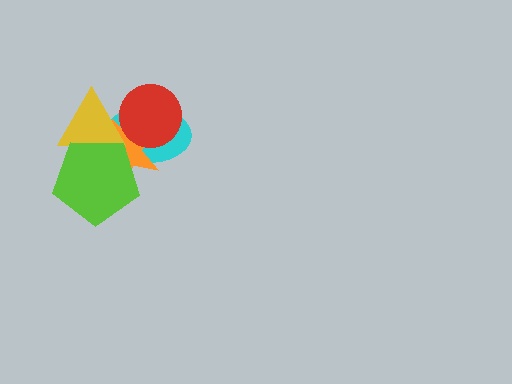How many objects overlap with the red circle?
3 objects overlap with the red circle.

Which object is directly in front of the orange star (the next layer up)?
The yellow triangle is directly in front of the orange star.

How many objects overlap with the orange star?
4 objects overlap with the orange star.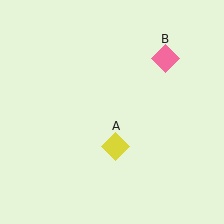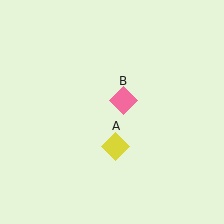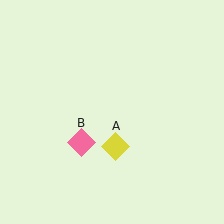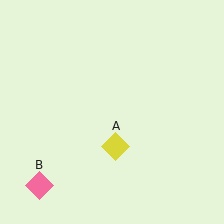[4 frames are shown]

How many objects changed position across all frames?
1 object changed position: pink diamond (object B).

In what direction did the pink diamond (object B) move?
The pink diamond (object B) moved down and to the left.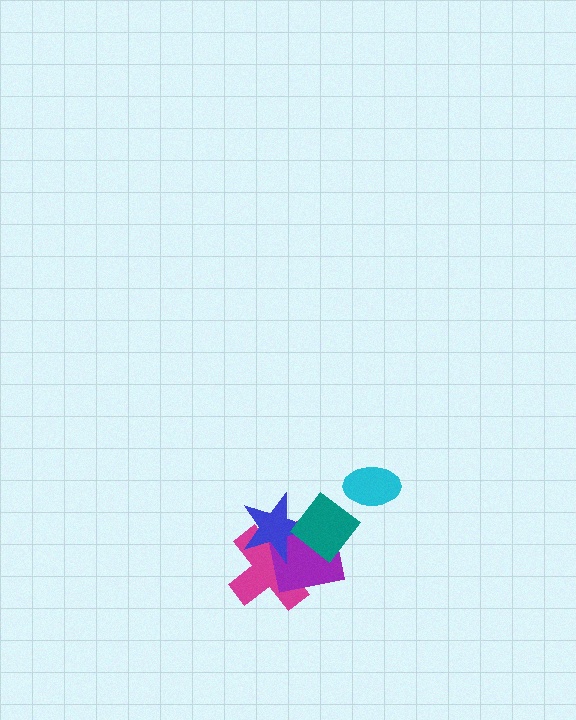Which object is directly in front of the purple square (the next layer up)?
The blue star is directly in front of the purple square.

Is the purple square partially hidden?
Yes, it is partially covered by another shape.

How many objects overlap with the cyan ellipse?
0 objects overlap with the cyan ellipse.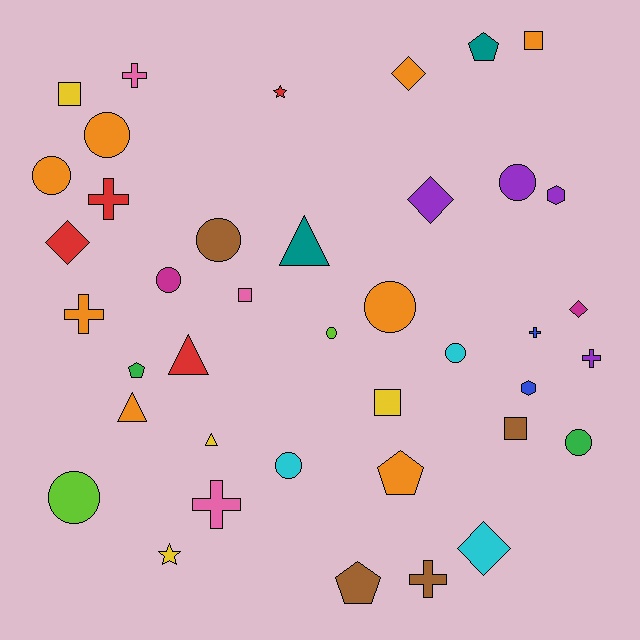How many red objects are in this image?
There are 4 red objects.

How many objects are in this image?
There are 40 objects.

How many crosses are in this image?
There are 7 crosses.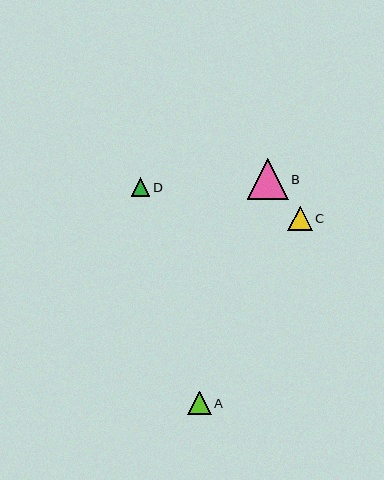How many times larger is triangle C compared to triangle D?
Triangle C is approximately 1.3 times the size of triangle D.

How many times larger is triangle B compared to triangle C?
Triangle B is approximately 1.7 times the size of triangle C.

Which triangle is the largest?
Triangle B is the largest with a size of approximately 41 pixels.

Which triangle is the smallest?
Triangle D is the smallest with a size of approximately 19 pixels.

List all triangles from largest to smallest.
From largest to smallest: B, C, A, D.